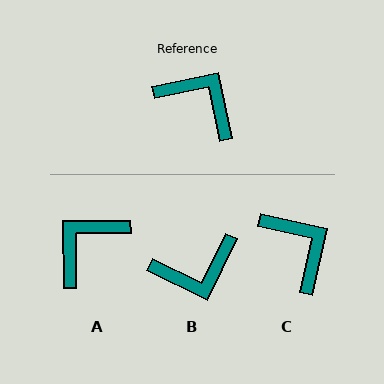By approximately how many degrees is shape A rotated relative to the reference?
Approximately 79 degrees counter-clockwise.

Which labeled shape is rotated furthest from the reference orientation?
B, about 128 degrees away.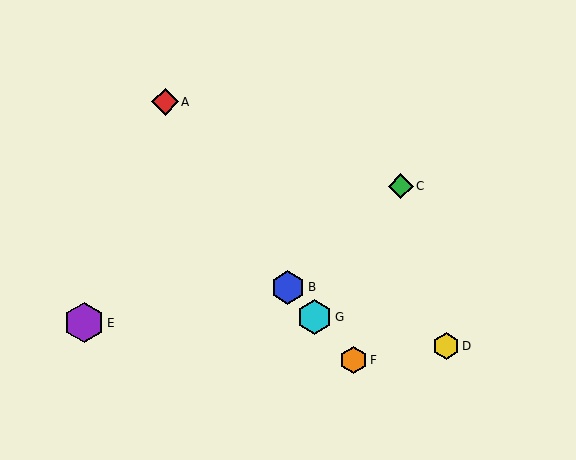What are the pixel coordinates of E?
Object E is at (84, 323).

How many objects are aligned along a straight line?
3 objects (B, F, G) are aligned along a straight line.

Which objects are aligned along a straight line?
Objects B, F, G are aligned along a straight line.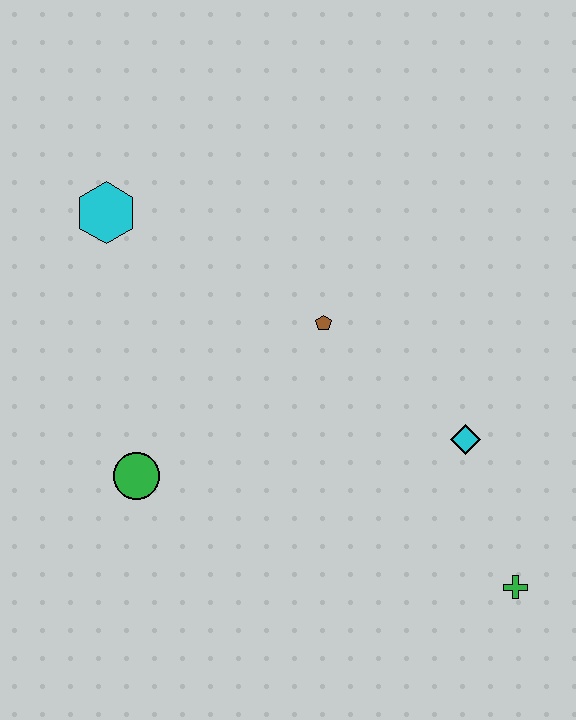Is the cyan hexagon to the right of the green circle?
No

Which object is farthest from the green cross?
The cyan hexagon is farthest from the green cross.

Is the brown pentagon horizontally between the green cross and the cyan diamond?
No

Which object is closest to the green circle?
The brown pentagon is closest to the green circle.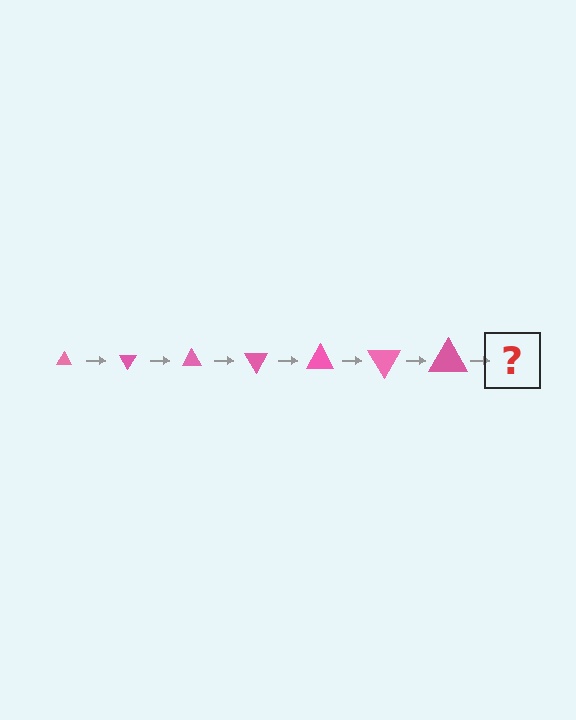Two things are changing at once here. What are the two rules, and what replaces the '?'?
The two rules are that the triangle grows larger each step and it rotates 60 degrees each step. The '?' should be a triangle, larger than the previous one and rotated 420 degrees from the start.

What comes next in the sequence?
The next element should be a triangle, larger than the previous one and rotated 420 degrees from the start.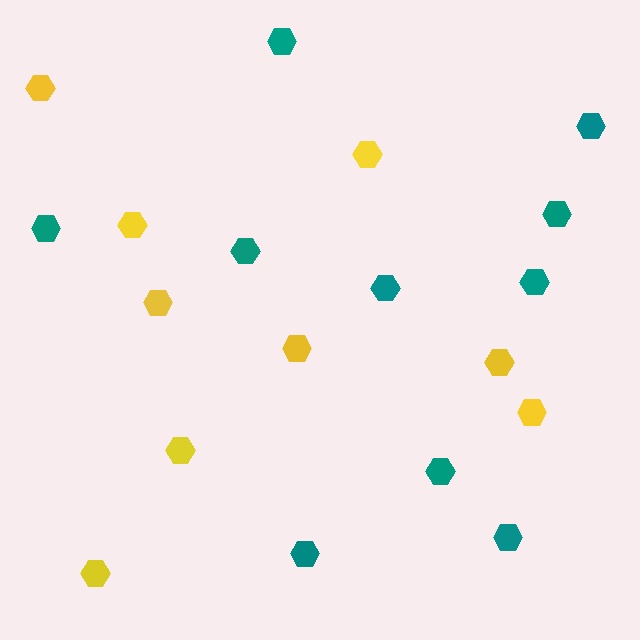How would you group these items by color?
There are 2 groups: one group of teal hexagons (10) and one group of yellow hexagons (9).